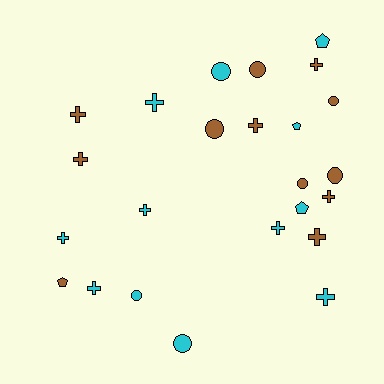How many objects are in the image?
There are 24 objects.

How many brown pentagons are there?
There is 1 brown pentagon.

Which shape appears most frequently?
Cross, with 12 objects.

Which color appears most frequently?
Brown, with 12 objects.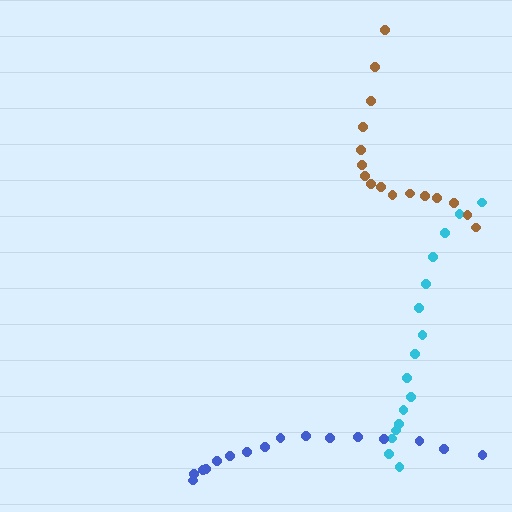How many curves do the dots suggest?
There are 3 distinct paths.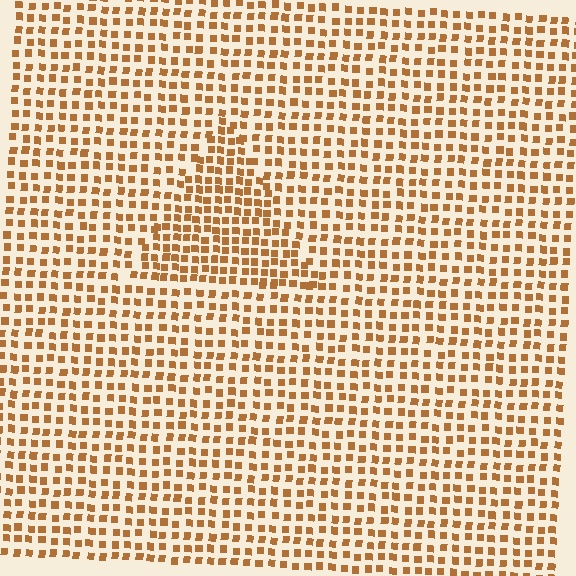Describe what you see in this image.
The image contains small brown elements arranged at two different densities. A triangle-shaped region is visible where the elements are more densely packed than the surrounding area.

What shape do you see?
I see a triangle.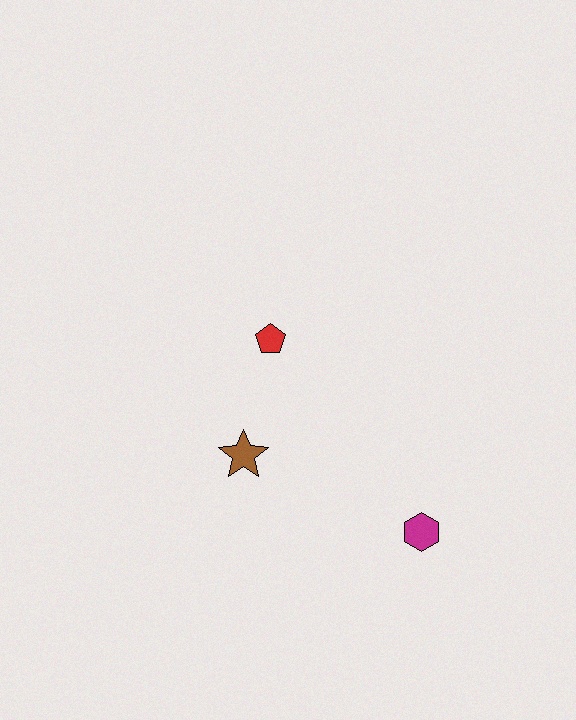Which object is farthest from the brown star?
The magenta hexagon is farthest from the brown star.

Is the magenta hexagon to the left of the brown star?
No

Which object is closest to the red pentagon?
The brown star is closest to the red pentagon.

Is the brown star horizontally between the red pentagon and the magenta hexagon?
No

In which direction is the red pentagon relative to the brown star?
The red pentagon is above the brown star.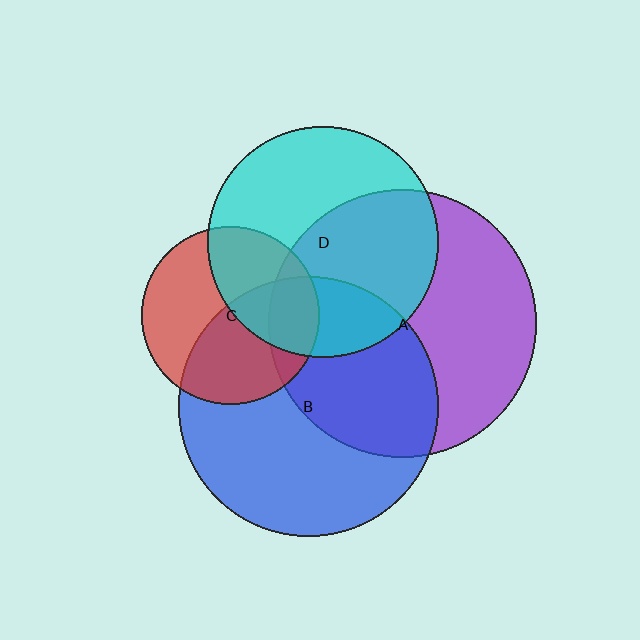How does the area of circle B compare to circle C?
Approximately 2.1 times.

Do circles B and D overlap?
Yes.